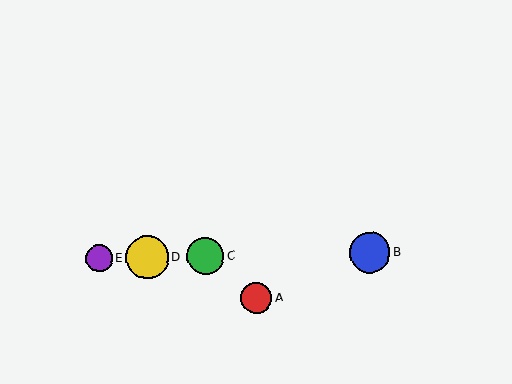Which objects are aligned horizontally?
Objects B, C, D, E are aligned horizontally.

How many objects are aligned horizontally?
4 objects (B, C, D, E) are aligned horizontally.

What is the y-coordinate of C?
Object C is at y≈256.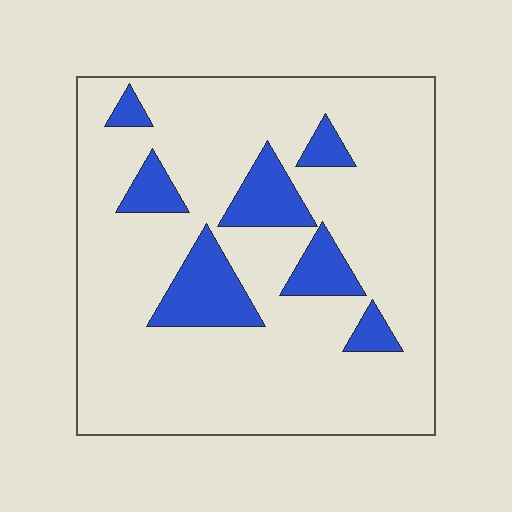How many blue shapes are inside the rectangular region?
7.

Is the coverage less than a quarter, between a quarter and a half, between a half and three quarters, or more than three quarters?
Less than a quarter.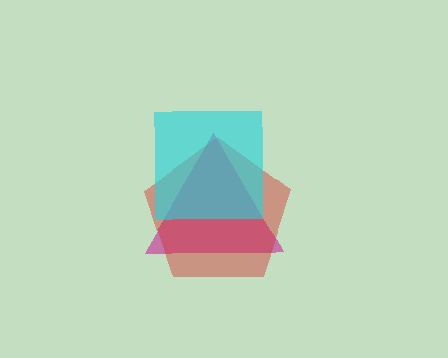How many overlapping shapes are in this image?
There are 3 overlapping shapes in the image.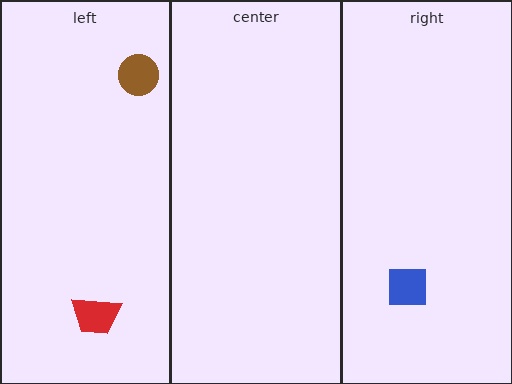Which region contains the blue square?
The right region.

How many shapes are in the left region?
2.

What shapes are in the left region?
The brown circle, the red trapezoid.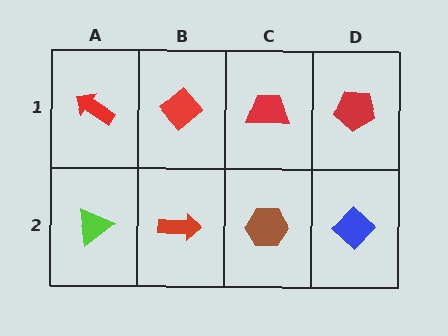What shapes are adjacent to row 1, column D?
A blue diamond (row 2, column D), a red trapezoid (row 1, column C).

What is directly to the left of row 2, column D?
A brown hexagon.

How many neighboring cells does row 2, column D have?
2.